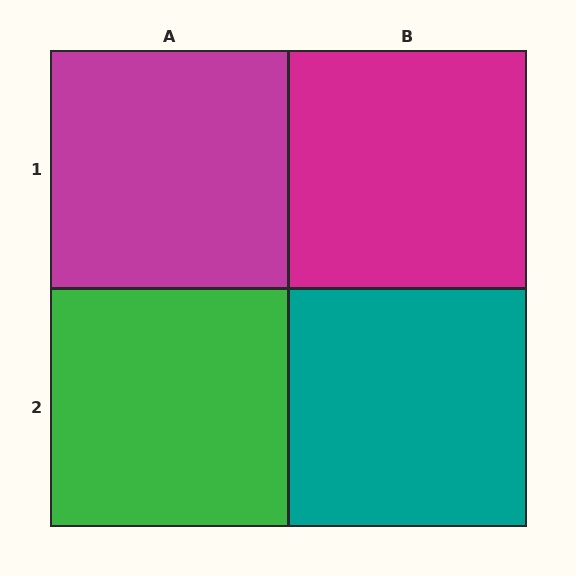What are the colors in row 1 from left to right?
Magenta, magenta.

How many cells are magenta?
2 cells are magenta.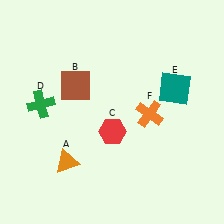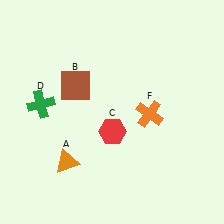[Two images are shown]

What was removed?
The teal square (E) was removed in Image 2.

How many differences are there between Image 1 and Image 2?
There is 1 difference between the two images.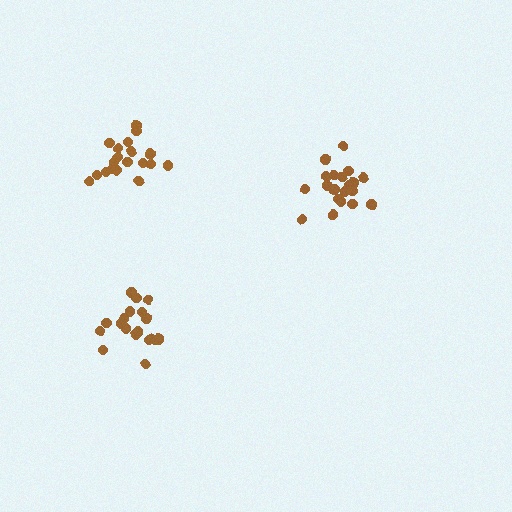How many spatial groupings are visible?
There are 3 spatial groupings.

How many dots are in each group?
Group 1: 21 dots, Group 2: 20 dots, Group 3: 19 dots (60 total).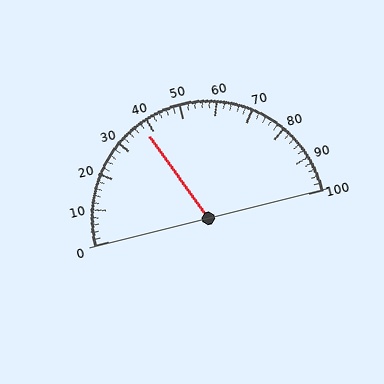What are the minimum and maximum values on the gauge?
The gauge ranges from 0 to 100.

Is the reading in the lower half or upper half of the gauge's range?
The reading is in the lower half of the range (0 to 100).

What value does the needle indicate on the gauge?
The needle indicates approximately 38.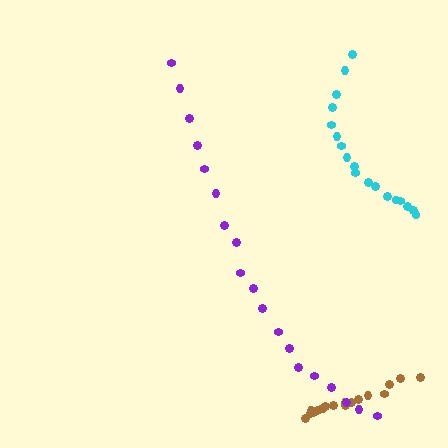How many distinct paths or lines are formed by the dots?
There are 3 distinct paths.